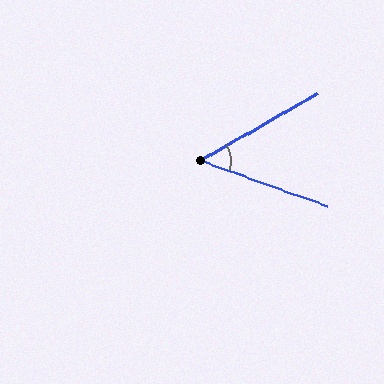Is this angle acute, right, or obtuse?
It is acute.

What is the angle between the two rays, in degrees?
Approximately 49 degrees.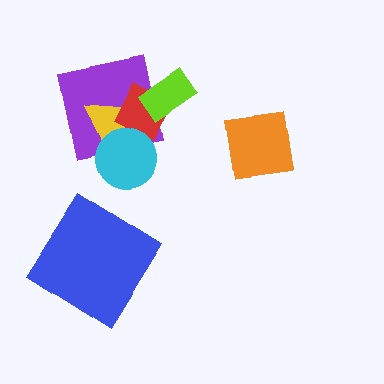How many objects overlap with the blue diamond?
0 objects overlap with the blue diamond.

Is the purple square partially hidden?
Yes, it is partially covered by another shape.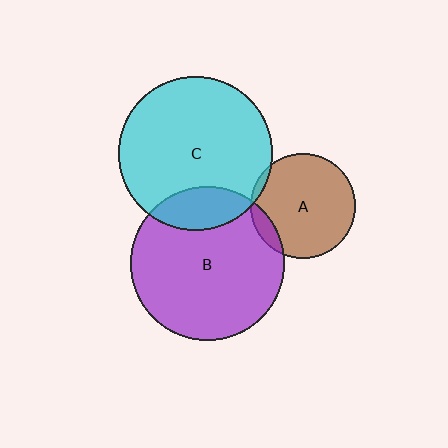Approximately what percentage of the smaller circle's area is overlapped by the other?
Approximately 5%.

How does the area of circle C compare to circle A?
Approximately 2.2 times.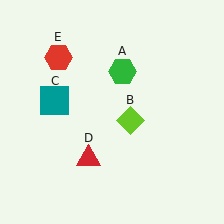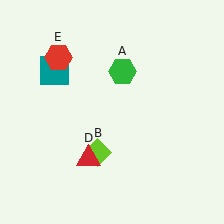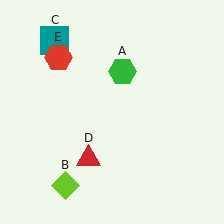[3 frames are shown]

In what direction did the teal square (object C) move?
The teal square (object C) moved up.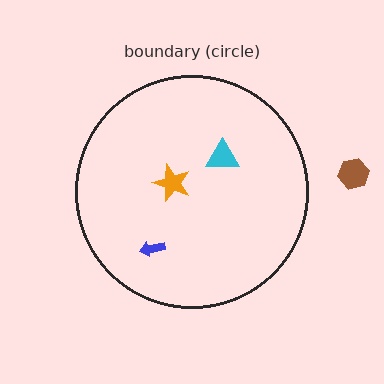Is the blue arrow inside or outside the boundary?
Inside.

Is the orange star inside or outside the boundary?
Inside.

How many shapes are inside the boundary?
3 inside, 1 outside.